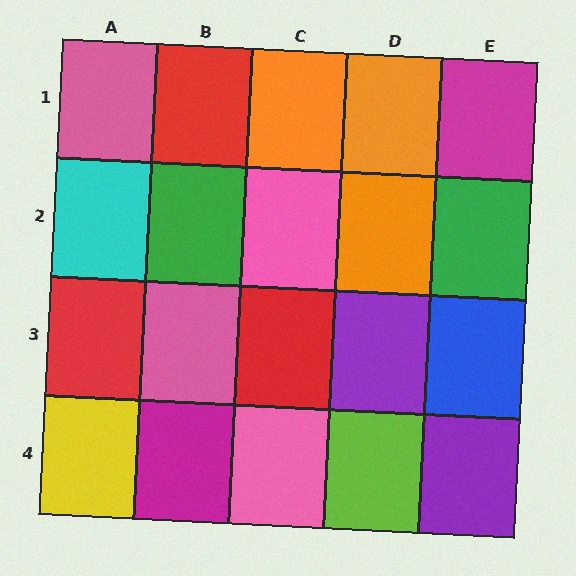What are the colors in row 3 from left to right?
Red, pink, red, purple, blue.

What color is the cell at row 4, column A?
Yellow.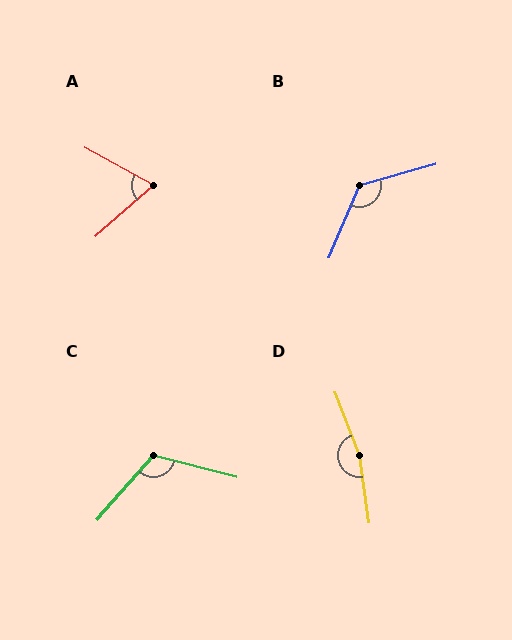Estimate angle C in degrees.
Approximately 117 degrees.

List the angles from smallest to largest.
A (70°), C (117°), B (129°), D (167°).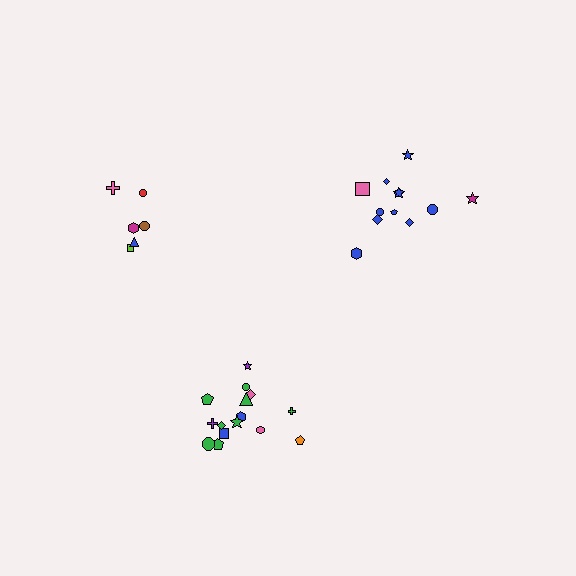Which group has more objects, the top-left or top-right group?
The top-right group.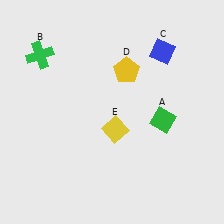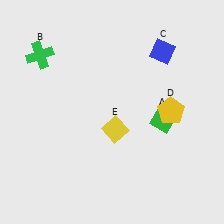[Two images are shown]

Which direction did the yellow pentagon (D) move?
The yellow pentagon (D) moved right.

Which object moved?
The yellow pentagon (D) moved right.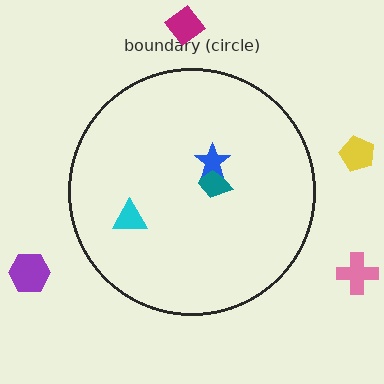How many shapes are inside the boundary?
3 inside, 4 outside.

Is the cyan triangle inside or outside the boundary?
Inside.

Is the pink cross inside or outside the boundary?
Outside.